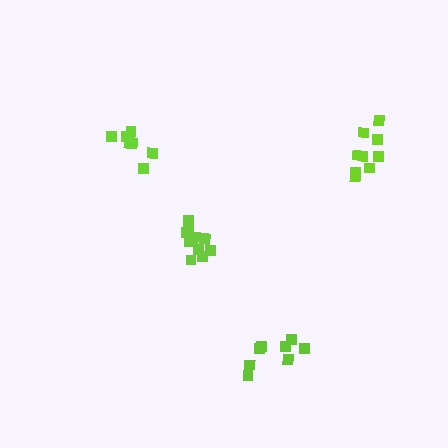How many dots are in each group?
Group 1: 9 dots, Group 2: 12 dots, Group 3: 7 dots, Group 4: 8 dots (36 total).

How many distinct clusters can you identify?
There are 4 distinct clusters.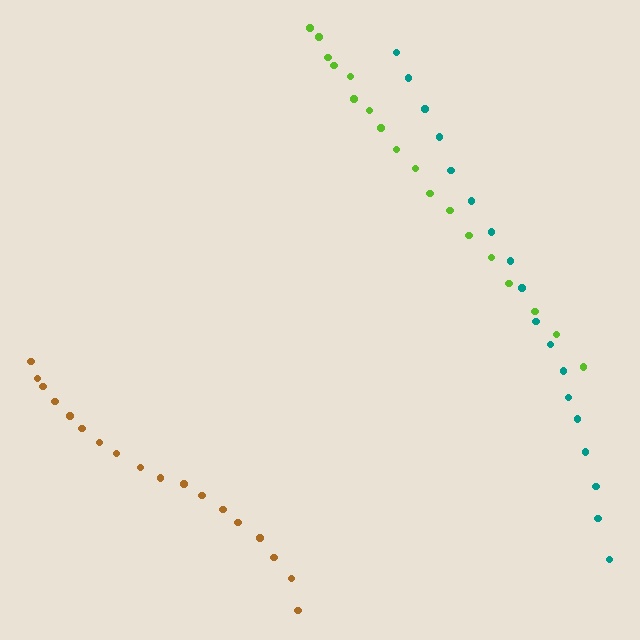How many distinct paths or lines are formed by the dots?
There are 3 distinct paths.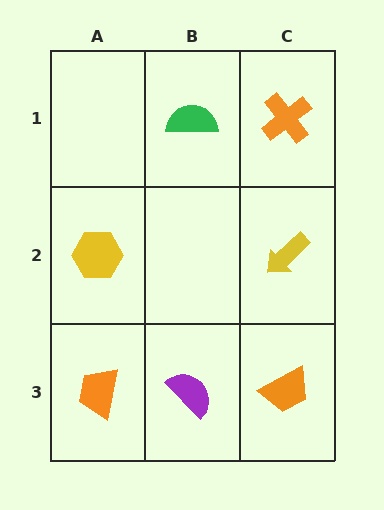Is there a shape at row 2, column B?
No, that cell is empty.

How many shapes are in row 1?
2 shapes.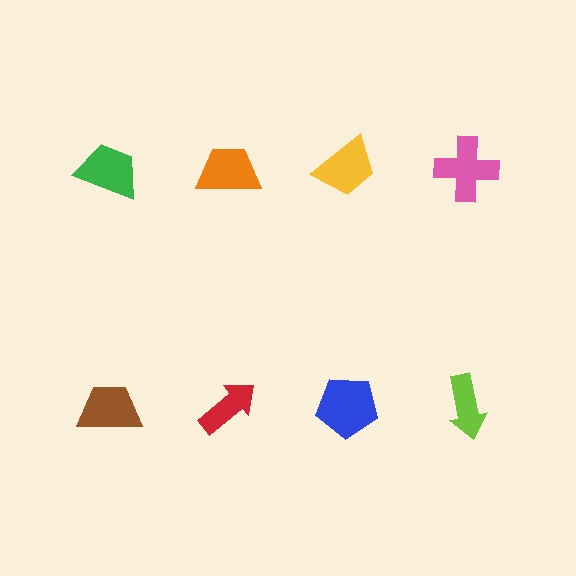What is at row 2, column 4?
A lime arrow.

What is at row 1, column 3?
A yellow trapezoid.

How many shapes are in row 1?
4 shapes.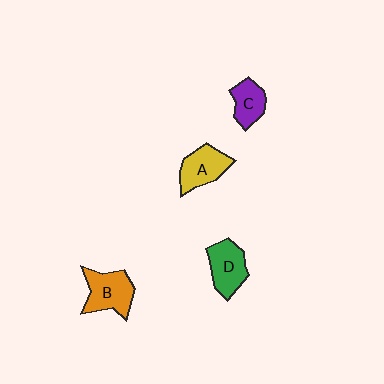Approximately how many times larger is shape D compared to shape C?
Approximately 1.4 times.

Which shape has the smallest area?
Shape C (purple).